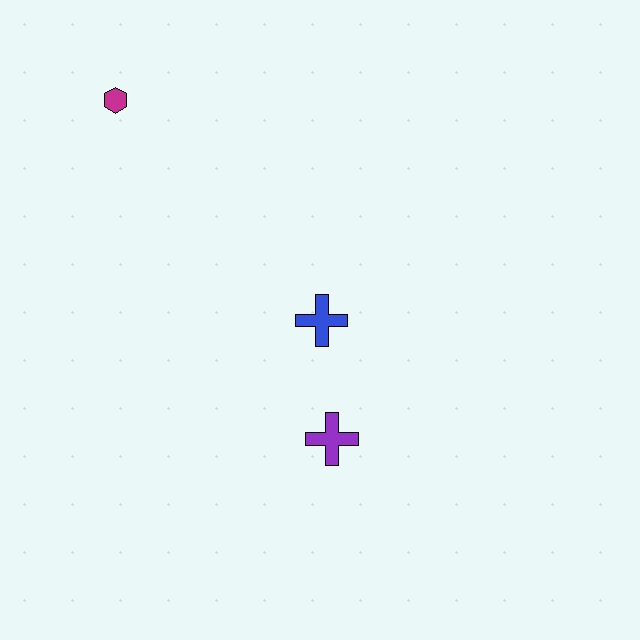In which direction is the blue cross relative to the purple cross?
The blue cross is above the purple cross.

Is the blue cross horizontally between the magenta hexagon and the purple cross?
Yes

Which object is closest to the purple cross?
The blue cross is closest to the purple cross.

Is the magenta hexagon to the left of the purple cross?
Yes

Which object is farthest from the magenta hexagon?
The purple cross is farthest from the magenta hexagon.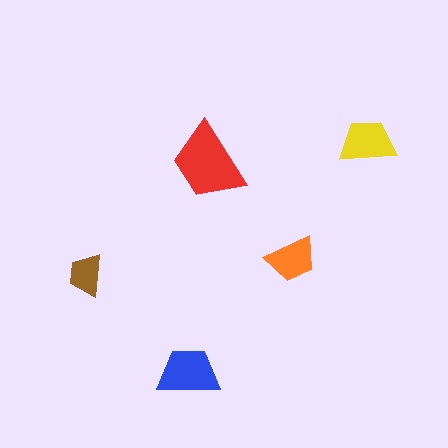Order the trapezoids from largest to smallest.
the red one, the blue one, the yellow one, the orange one, the brown one.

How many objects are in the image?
There are 5 objects in the image.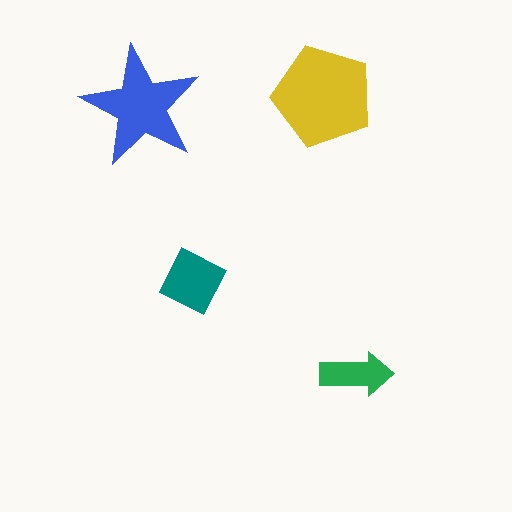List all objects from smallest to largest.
The green arrow, the teal diamond, the blue star, the yellow pentagon.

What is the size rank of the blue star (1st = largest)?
2nd.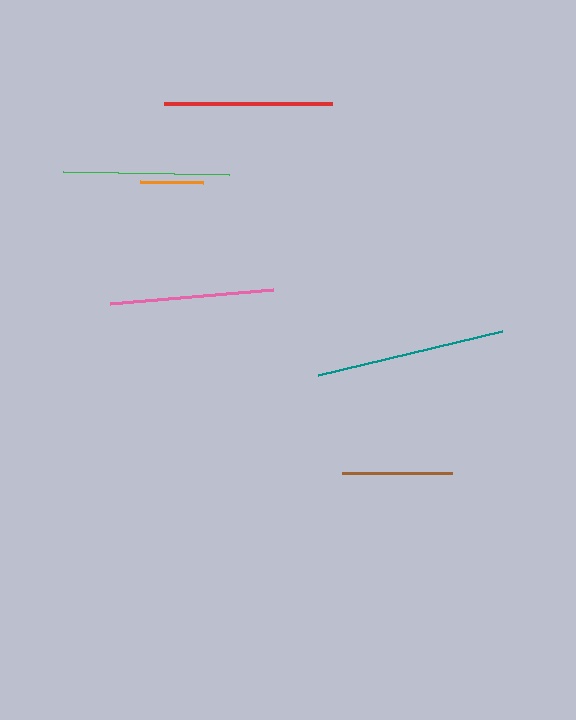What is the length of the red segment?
The red segment is approximately 168 pixels long.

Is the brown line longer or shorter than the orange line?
The brown line is longer than the orange line.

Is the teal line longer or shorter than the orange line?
The teal line is longer than the orange line.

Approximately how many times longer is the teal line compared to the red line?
The teal line is approximately 1.1 times the length of the red line.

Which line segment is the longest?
The teal line is the longest at approximately 190 pixels.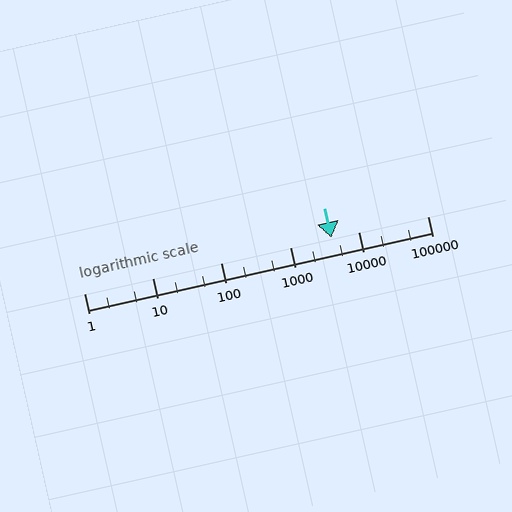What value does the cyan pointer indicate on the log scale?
The pointer indicates approximately 4000.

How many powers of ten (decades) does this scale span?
The scale spans 5 decades, from 1 to 100000.